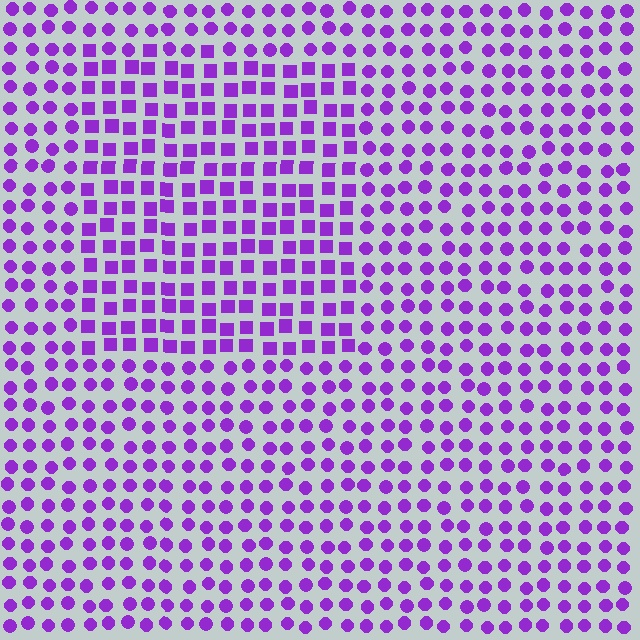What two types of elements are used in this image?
The image uses squares inside the rectangle region and circles outside it.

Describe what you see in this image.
The image is filled with small purple elements arranged in a uniform grid. A rectangle-shaped region contains squares, while the surrounding area contains circles. The boundary is defined purely by the change in element shape.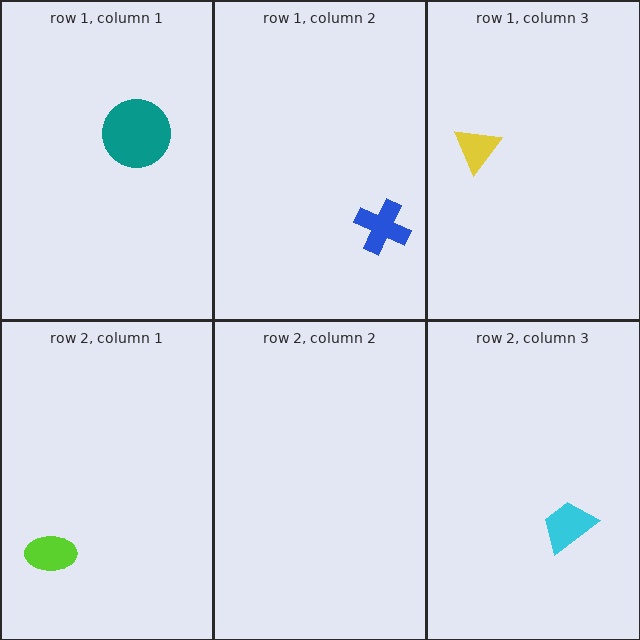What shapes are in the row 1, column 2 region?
The blue cross.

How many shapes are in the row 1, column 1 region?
1.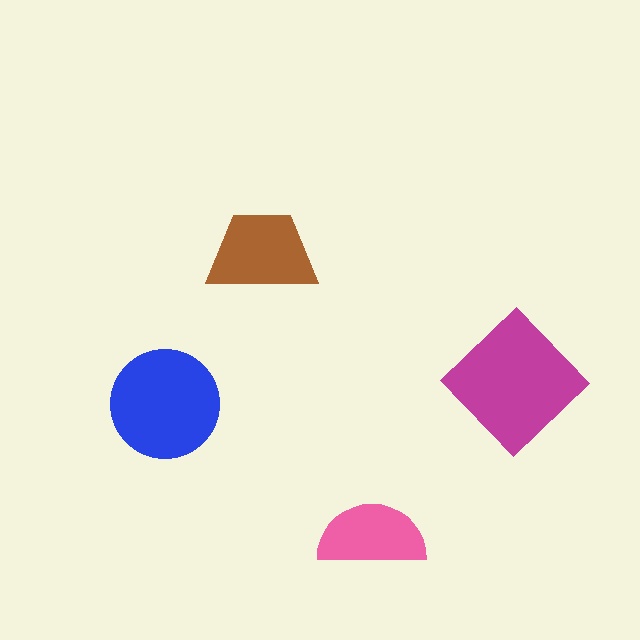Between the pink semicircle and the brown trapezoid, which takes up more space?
The brown trapezoid.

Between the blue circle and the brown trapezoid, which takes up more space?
The blue circle.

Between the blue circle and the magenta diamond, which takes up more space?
The magenta diamond.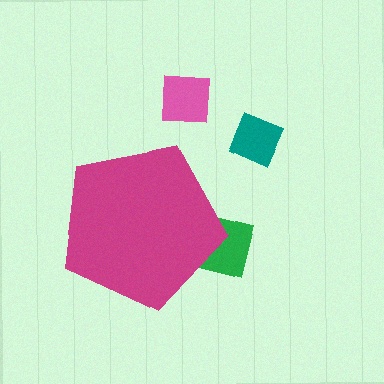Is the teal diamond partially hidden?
No, the teal diamond is fully visible.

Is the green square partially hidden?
Yes, the green square is partially hidden behind the magenta pentagon.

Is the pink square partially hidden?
No, the pink square is fully visible.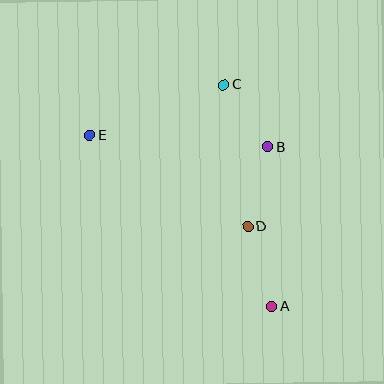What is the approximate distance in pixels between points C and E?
The distance between C and E is approximately 143 pixels.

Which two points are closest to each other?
Points B and C are closest to each other.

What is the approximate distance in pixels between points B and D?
The distance between B and D is approximately 83 pixels.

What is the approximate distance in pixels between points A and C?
The distance between A and C is approximately 227 pixels.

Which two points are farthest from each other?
Points A and E are farthest from each other.